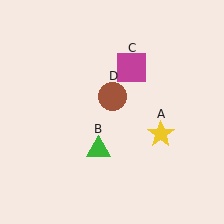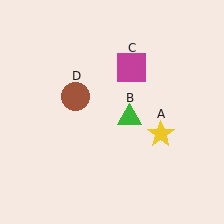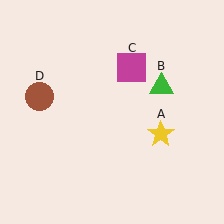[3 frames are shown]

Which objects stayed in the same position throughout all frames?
Yellow star (object A) and magenta square (object C) remained stationary.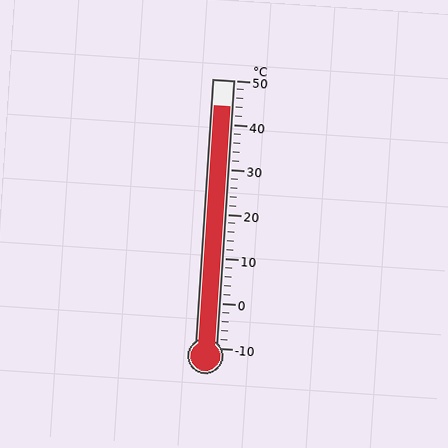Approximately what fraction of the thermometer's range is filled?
The thermometer is filled to approximately 90% of its range.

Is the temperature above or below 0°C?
The temperature is above 0°C.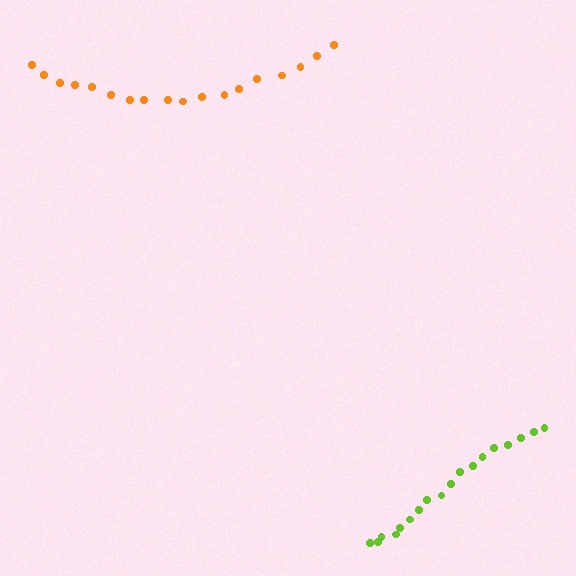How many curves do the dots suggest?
There are 2 distinct paths.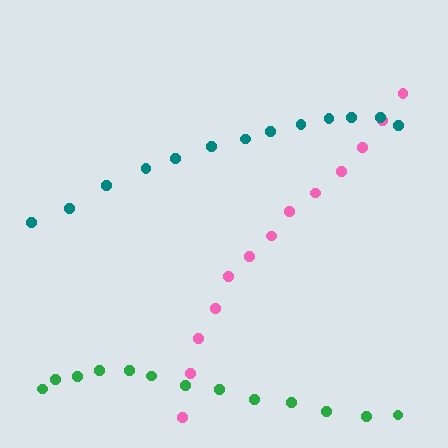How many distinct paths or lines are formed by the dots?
There are 3 distinct paths.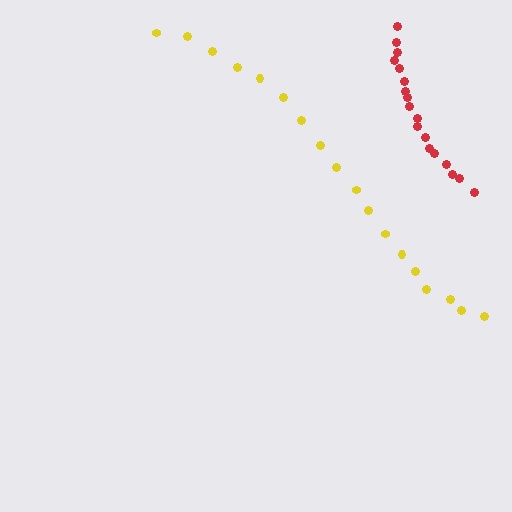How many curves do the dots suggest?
There are 2 distinct paths.